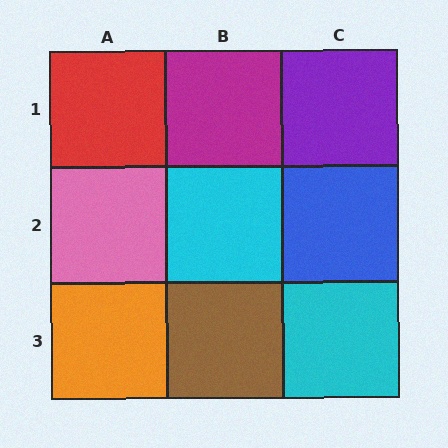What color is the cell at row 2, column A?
Pink.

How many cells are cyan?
2 cells are cyan.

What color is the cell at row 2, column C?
Blue.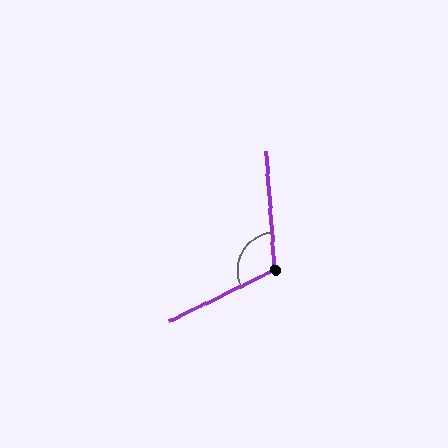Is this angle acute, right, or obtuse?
It is obtuse.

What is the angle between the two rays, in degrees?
Approximately 112 degrees.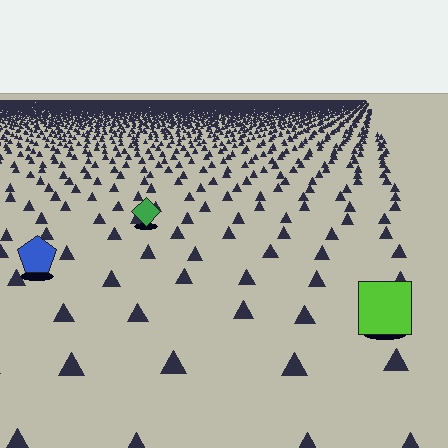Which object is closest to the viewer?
The lime square is closest. The texture marks near it are larger and more spread out.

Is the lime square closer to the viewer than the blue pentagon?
Yes. The lime square is closer — you can tell from the texture gradient: the ground texture is coarser near it.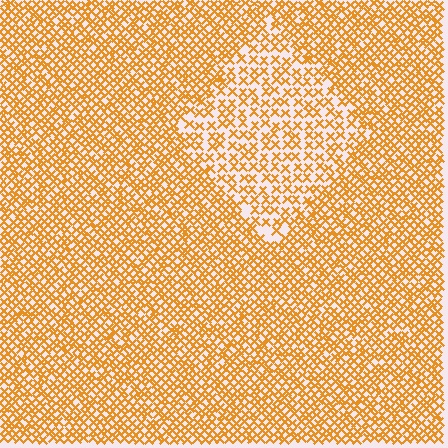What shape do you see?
I see a diamond.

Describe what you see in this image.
The image contains small orange elements arranged at two different densities. A diamond-shaped region is visible where the elements are less densely packed than the surrounding area.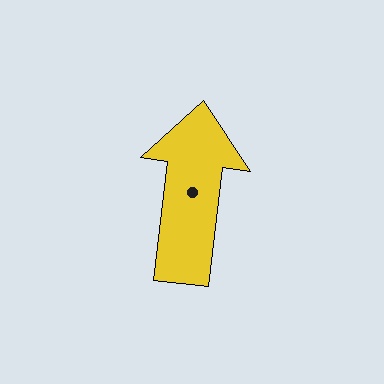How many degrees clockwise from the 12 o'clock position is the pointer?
Approximately 7 degrees.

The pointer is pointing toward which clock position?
Roughly 12 o'clock.